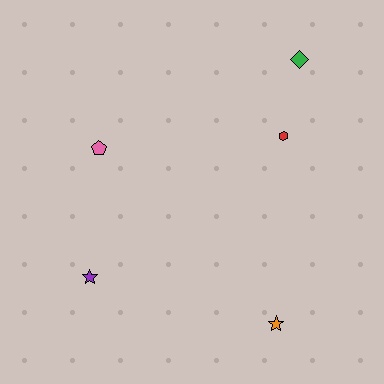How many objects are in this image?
There are 5 objects.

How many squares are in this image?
There are no squares.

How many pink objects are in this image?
There is 1 pink object.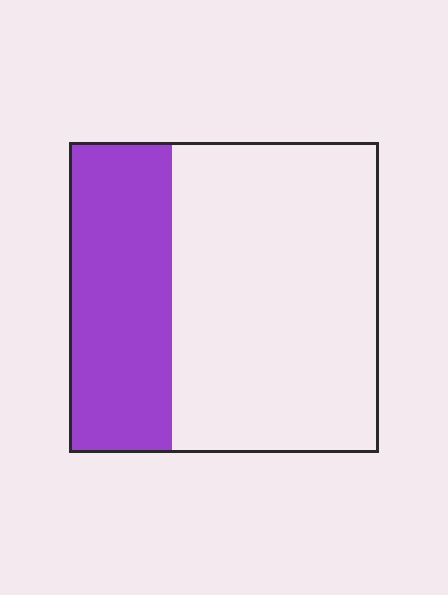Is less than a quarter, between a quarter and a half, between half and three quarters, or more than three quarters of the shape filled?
Between a quarter and a half.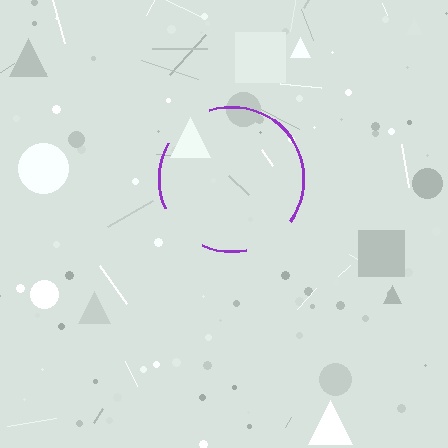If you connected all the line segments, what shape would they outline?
They would outline a circle.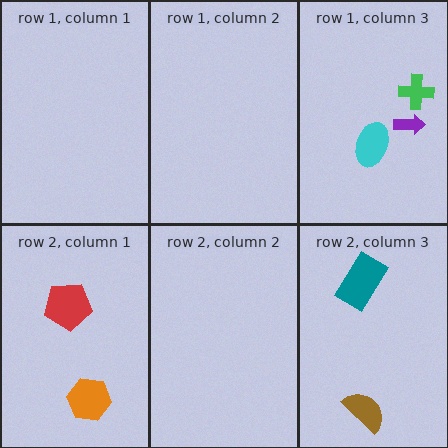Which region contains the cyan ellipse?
The row 1, column 3 region.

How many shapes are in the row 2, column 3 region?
2.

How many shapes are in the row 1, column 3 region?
3.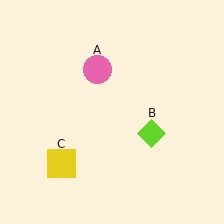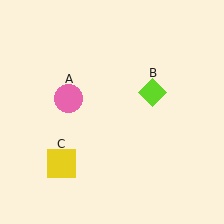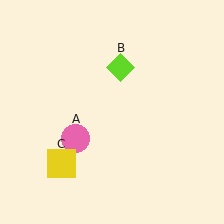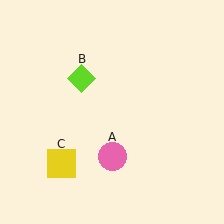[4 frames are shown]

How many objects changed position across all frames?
2 objects changed position: pink circle (object A), lime diamond (object B).